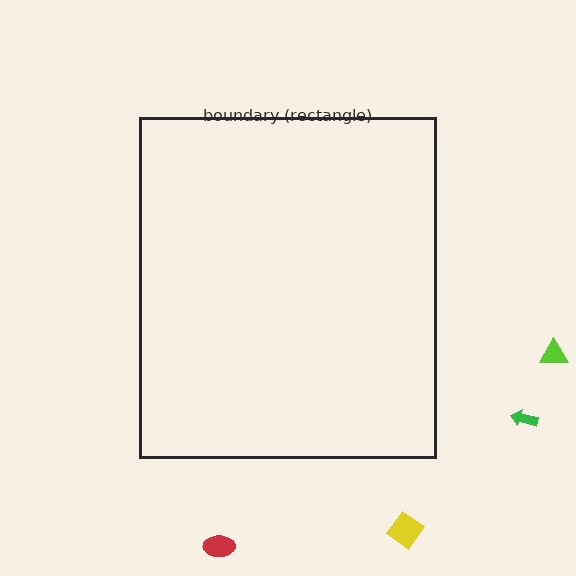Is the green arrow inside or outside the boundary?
Outside.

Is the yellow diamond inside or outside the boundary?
Outside.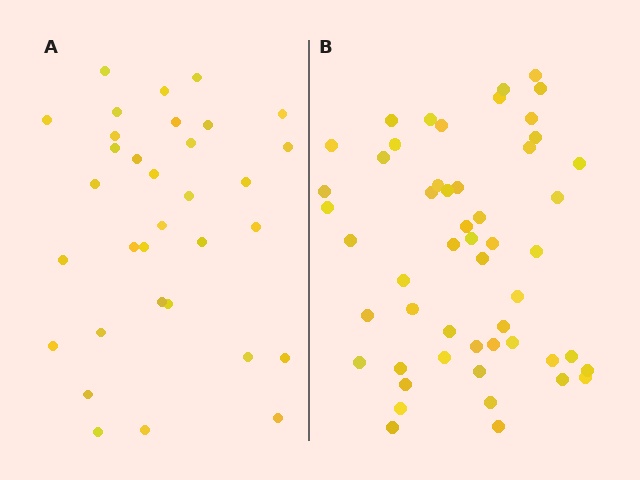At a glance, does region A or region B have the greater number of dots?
Region B (the right region) has more dots.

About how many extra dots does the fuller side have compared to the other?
Region B has approximately 20 more dots than region A.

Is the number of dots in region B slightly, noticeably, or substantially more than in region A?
Region B has substantially more. The ratio is roughly 1.6 to 1.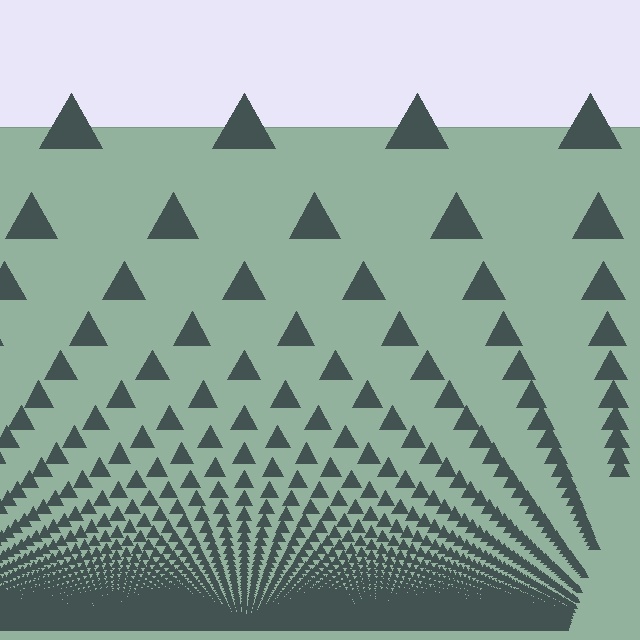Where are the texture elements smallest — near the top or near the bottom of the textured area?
Near the bottom.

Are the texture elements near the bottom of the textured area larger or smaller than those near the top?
Smaller. The gradient is inverted — elements near the bottom are smaller and denser.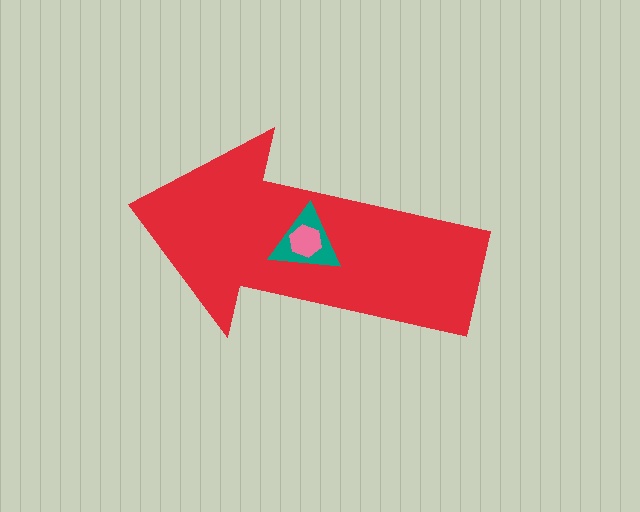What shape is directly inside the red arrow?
The teal triangle.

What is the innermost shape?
The pink hexagon.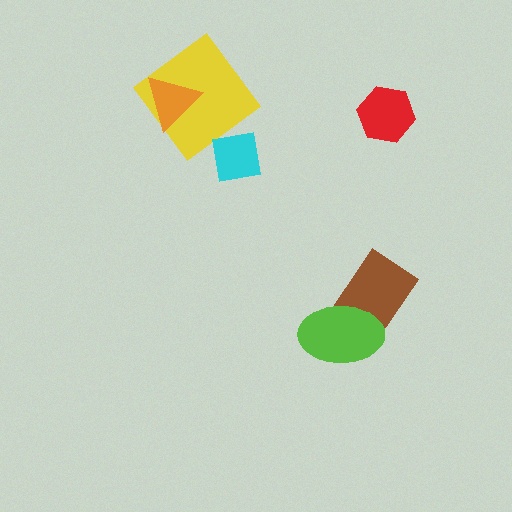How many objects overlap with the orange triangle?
1 object overlaps with the orange triangle.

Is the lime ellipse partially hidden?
No, no other shape covers it.